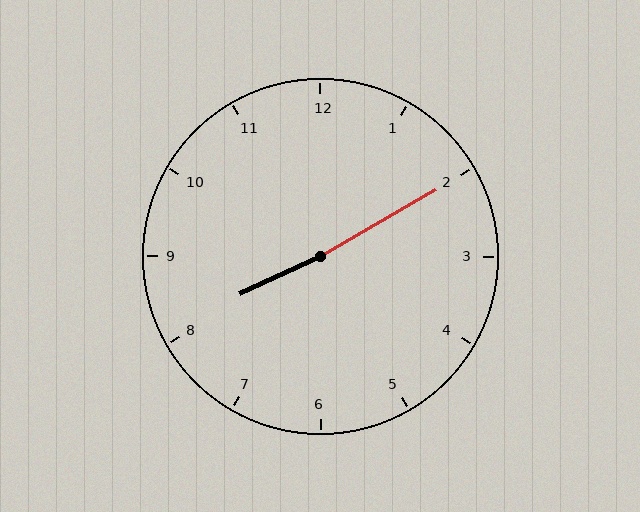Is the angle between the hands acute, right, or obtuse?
It is obtuse.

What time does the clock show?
8:10.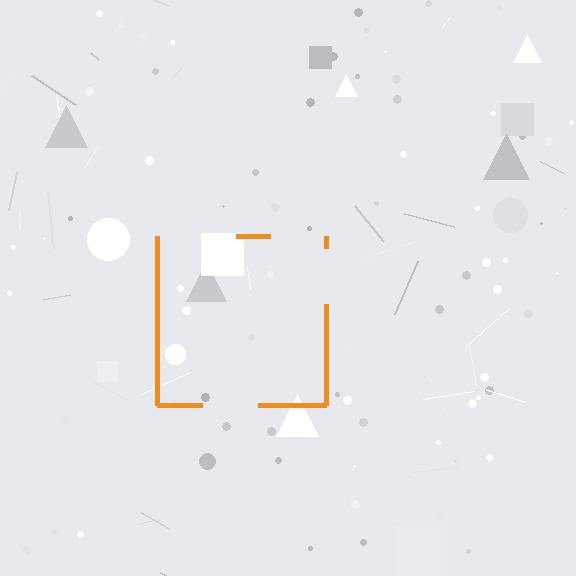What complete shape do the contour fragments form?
The contour fragments form a square.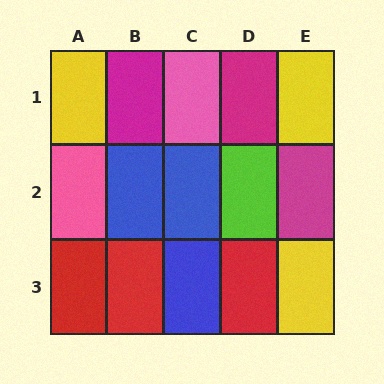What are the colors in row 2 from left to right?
Pink, blue, blue, lime, magenta.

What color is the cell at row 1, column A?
Yellow.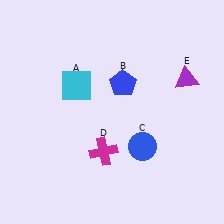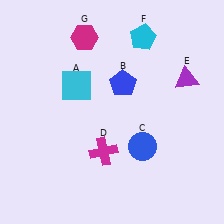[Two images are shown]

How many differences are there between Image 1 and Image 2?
There are 2 differences between the two images.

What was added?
A cyan pentagon (F), a magenta hexagon (G) were added in Image 2.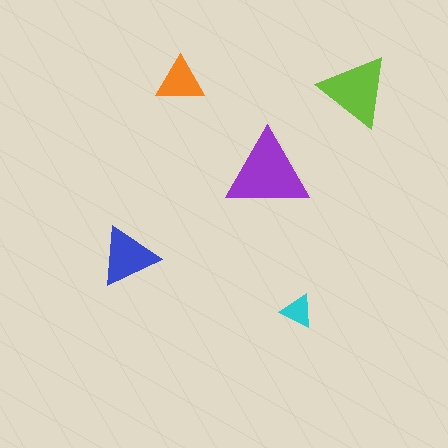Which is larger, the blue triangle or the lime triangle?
The lime one.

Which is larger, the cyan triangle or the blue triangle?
The blue one.